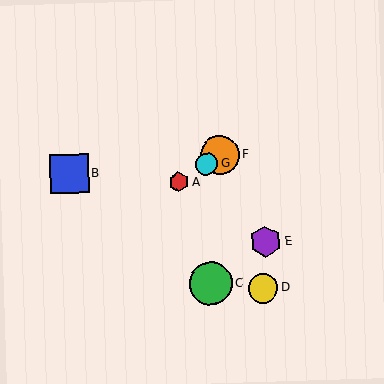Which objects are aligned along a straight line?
Objects A, F, G are aligned along a straight line.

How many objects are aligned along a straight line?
3 objects (A, F, G) are aligned along a straight line.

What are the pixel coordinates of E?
Object E is at (265, 242).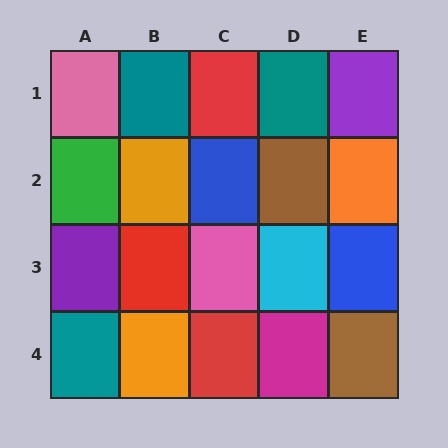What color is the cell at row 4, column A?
Teal.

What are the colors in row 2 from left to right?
Green, orange, blue, brown, orange.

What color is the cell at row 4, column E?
Brown.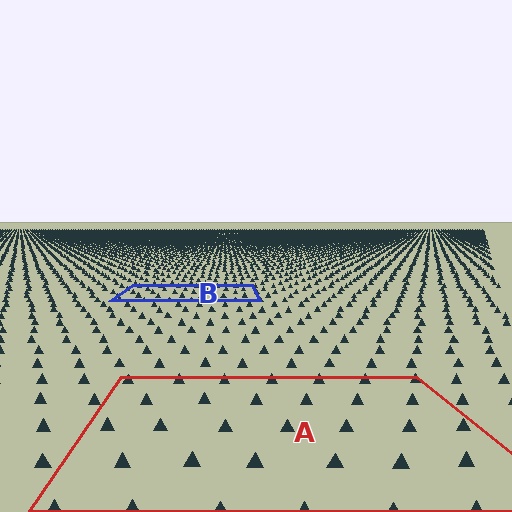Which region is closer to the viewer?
Region A is closer. The texture elements there are larger and more spread out.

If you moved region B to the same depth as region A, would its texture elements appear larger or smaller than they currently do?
They would appear larger. At a closer depth, the same texture elements are projected at a bigger on-screen size.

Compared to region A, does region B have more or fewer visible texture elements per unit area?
Region B has more texture elements per unit area — they are packed more densely because it is farther away.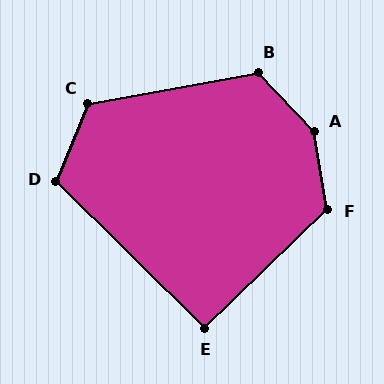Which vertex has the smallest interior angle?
E, at approximately 91 degrees.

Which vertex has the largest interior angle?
A, at approximately 146 degrees.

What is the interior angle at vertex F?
Approximately 125 degrees (obtuse).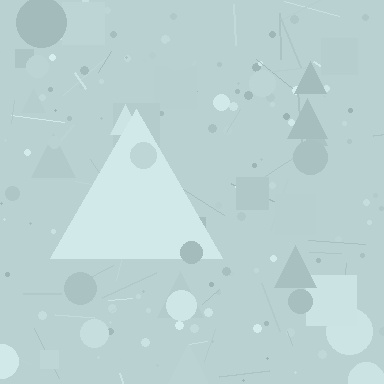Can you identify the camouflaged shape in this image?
The camouflaged shape is a triangle.